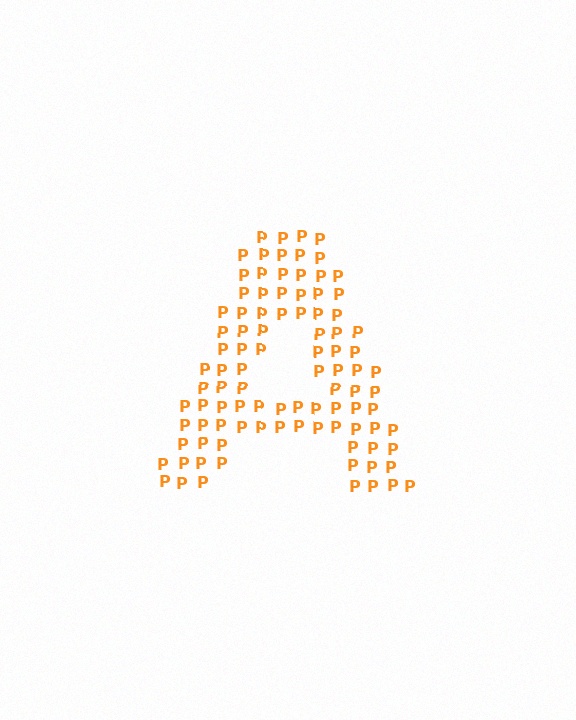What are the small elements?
The small elements are letter P's.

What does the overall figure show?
The overall figure shows the letter A.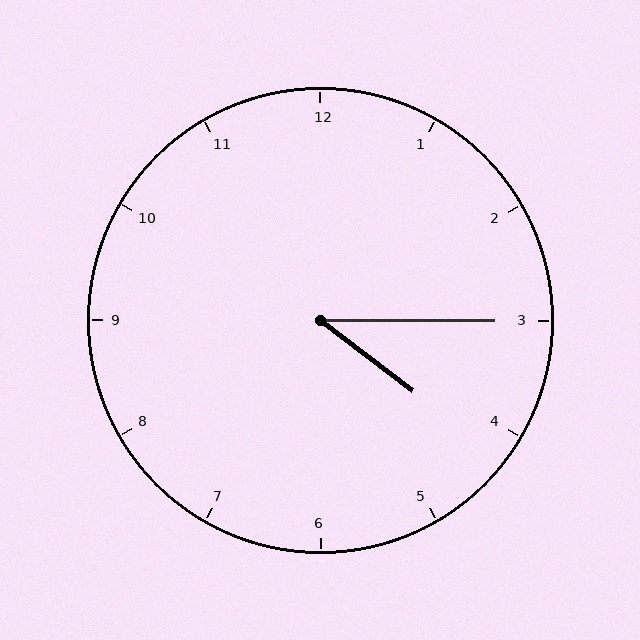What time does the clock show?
4:15.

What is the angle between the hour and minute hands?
Approximately 38 degrees.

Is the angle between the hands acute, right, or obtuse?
It is acute.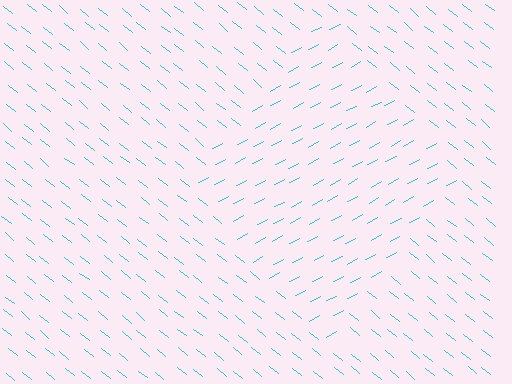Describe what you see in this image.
The image is filled with small cyan line segments. A diamond region in the image has lines oriented differently from the surrounding lines, creating a visible texture boundary.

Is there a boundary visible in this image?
Yes, there is a texture boundary formed by a change in line orientation.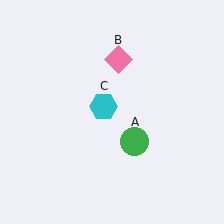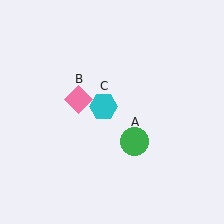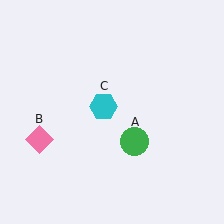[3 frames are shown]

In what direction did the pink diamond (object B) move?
The pink diamond (object B) moved down and to the left.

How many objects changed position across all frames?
1 object changed position: pink diamond (object B).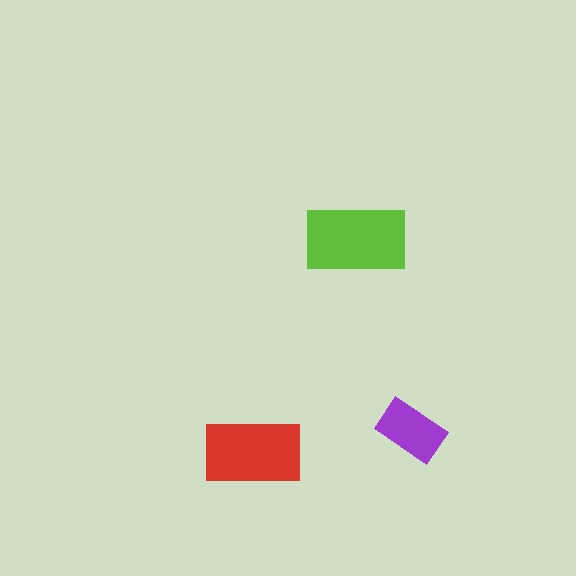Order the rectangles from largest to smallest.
the lime one, the red one, the purple one.